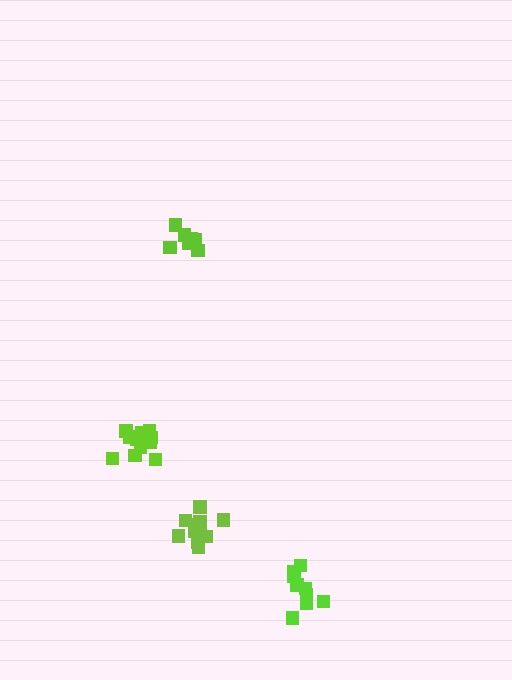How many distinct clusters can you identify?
There are 4 distinct clusters.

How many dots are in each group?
Group 1: 7 dots, Group 2: 11 dots, Group 3: 13 dots, Group 4: 9 dots (40 total).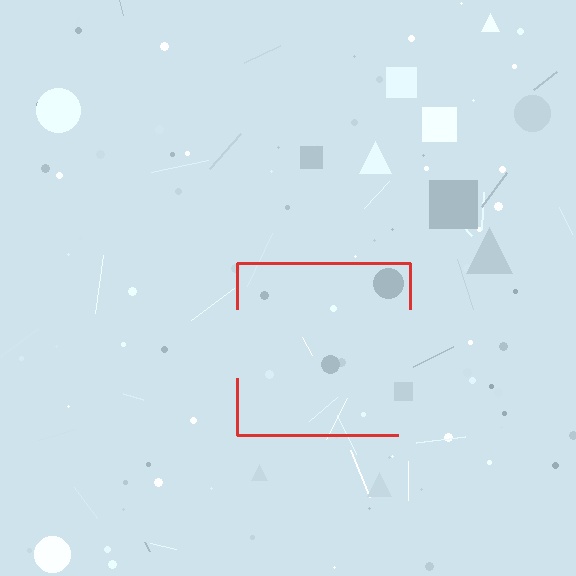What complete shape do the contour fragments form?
The contour fragments form a square.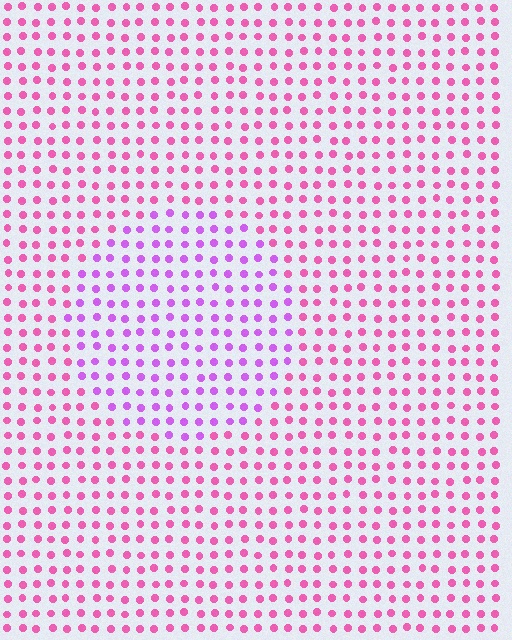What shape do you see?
I see a circle.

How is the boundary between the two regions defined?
The boundary is defined purely by a slight shift in hue (about 36 degrees). Spacing, size, and orientation are identical on both sides.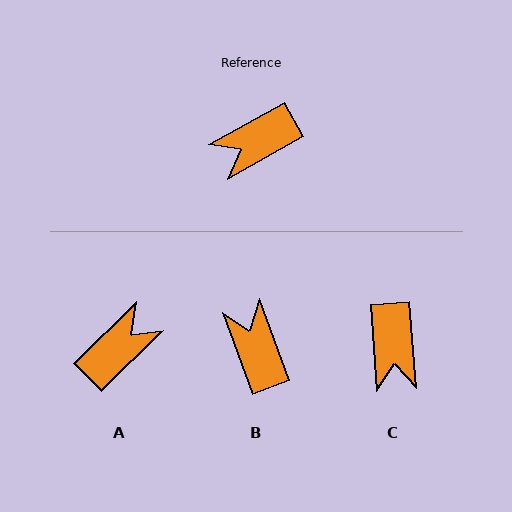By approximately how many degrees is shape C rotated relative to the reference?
Approximately 65 degrees counter-clockwise.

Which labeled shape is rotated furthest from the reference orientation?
A, about 164 degrees away.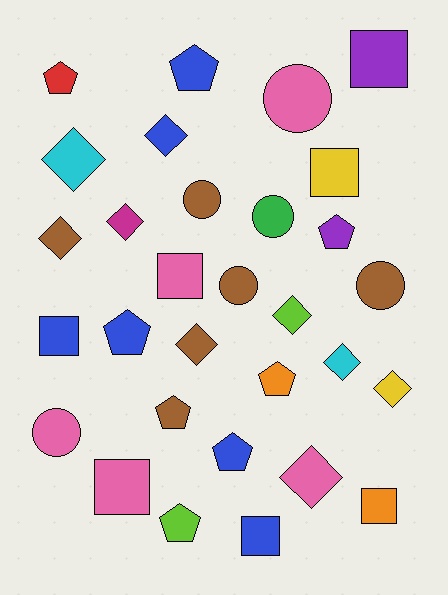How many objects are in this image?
There are 30 objects.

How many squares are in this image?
There are 7 squares.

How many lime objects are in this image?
There are 2 lime objects.